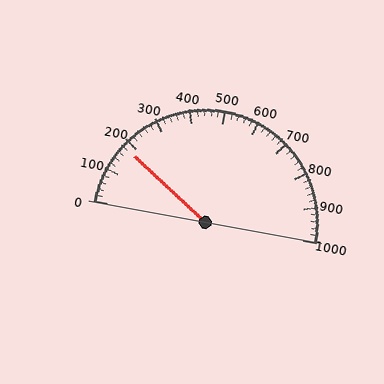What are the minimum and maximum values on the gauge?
The gauge ranges from 0 to 1000.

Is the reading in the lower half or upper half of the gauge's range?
The reading is in the lower half of the range (0 to 1000).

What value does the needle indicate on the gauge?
The needle indicates approximately 180.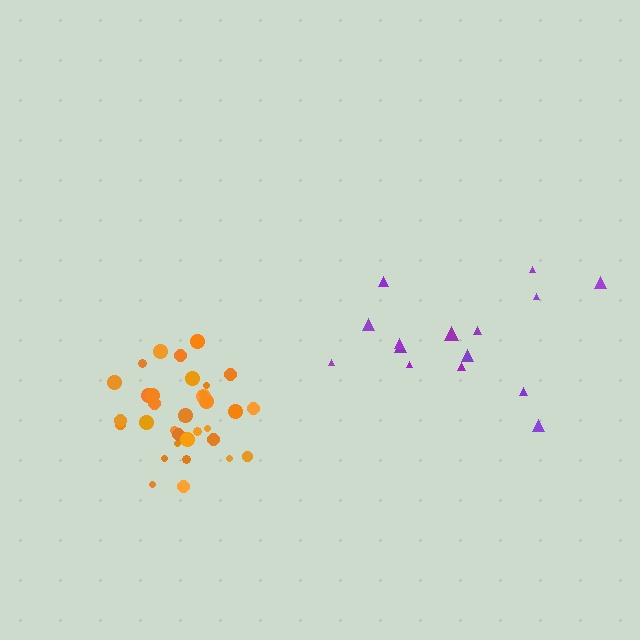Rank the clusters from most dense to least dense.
orange, purple.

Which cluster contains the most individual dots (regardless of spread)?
Orange (33).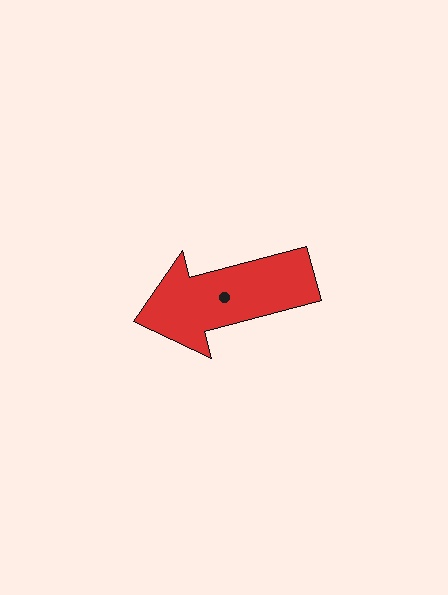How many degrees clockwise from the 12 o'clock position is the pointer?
Approximately 255 degrees.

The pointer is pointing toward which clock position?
Roughly 9 o'clock.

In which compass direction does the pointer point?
West.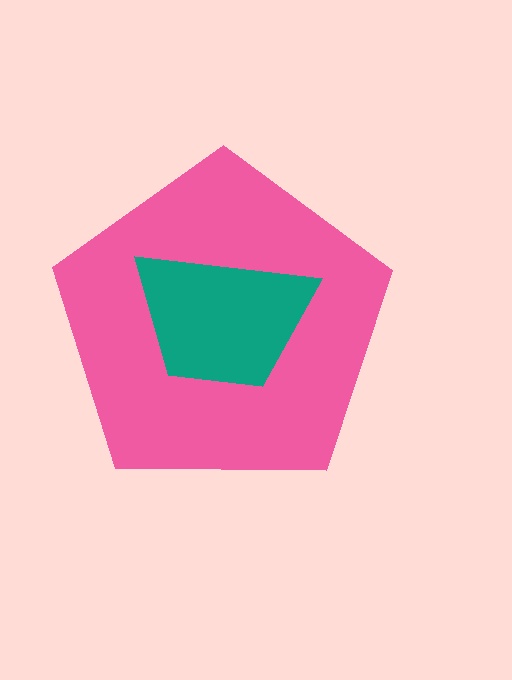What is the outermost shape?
The pink pentagon.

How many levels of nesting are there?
2.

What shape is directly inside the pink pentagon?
The teal trapezoid.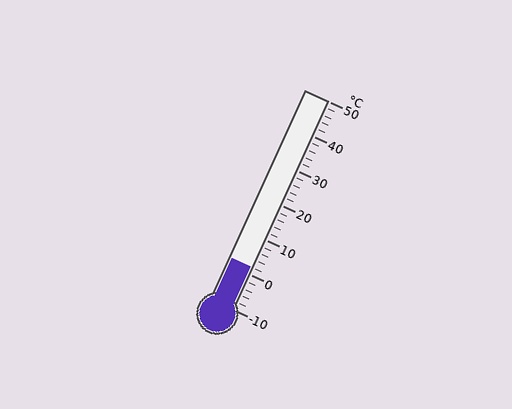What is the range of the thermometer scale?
The thermometer scale ranges from -10°C to 50°C.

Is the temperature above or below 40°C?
The temperature is below 40°C.